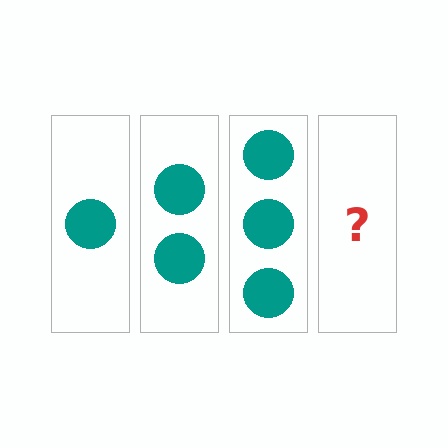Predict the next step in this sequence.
The next step is 4 circles.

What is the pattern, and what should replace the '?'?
The pattern is that each step adds one more circle. The '?' should be 4 circles.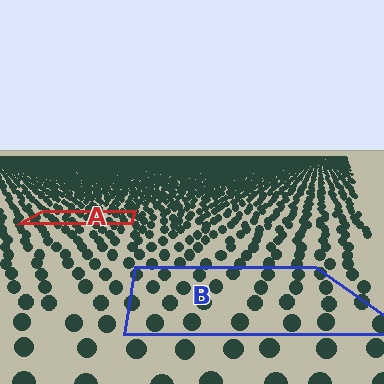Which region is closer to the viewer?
Region B is closer. The texture elements there are larger and more spread out.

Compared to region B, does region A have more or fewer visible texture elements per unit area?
Region A has more texture elements per unit area — they are packed more densely because it is farther away.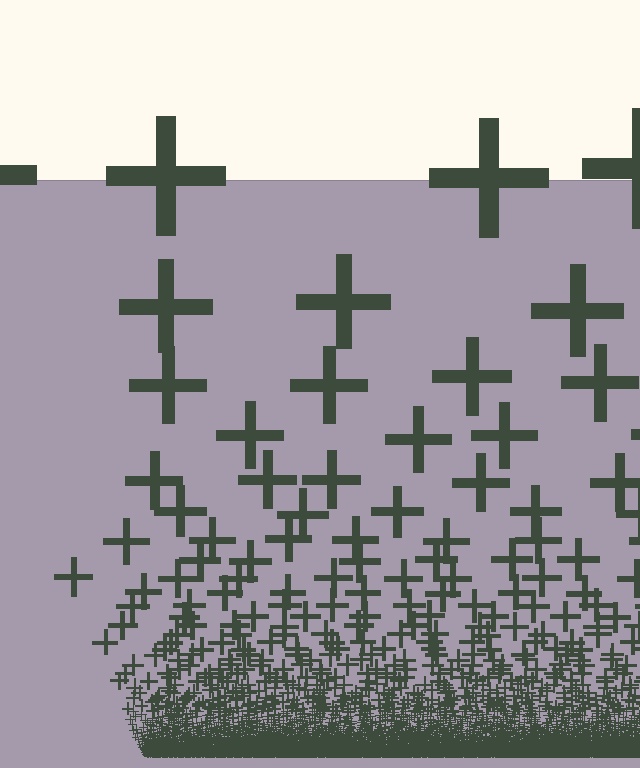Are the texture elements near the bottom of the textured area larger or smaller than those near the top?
Smaller. The gradient is inverted — elements near the bottom are smaller and denser.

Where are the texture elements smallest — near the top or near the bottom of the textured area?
Near the bottom.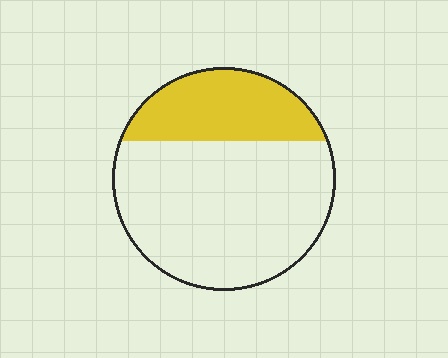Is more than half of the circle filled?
No.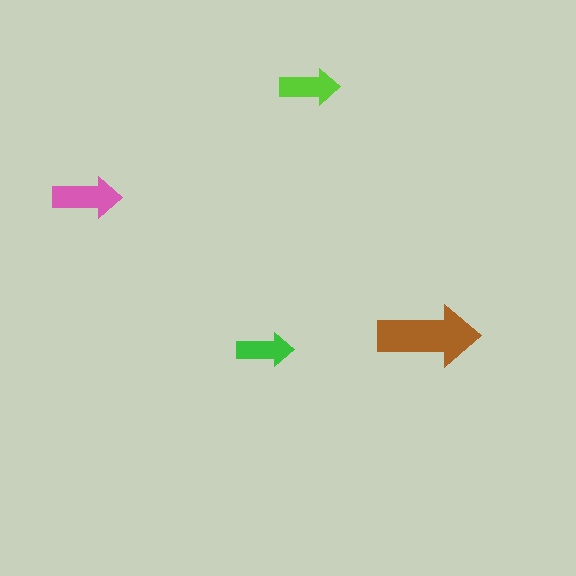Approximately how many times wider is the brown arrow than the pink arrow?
About 1.5 times wider.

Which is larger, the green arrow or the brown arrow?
The brown one.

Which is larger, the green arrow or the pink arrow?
The pink one.